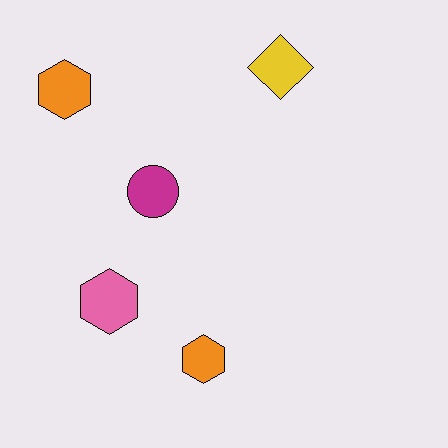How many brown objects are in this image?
There are no brown objects.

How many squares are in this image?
There are no squares.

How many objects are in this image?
There are 5 objects.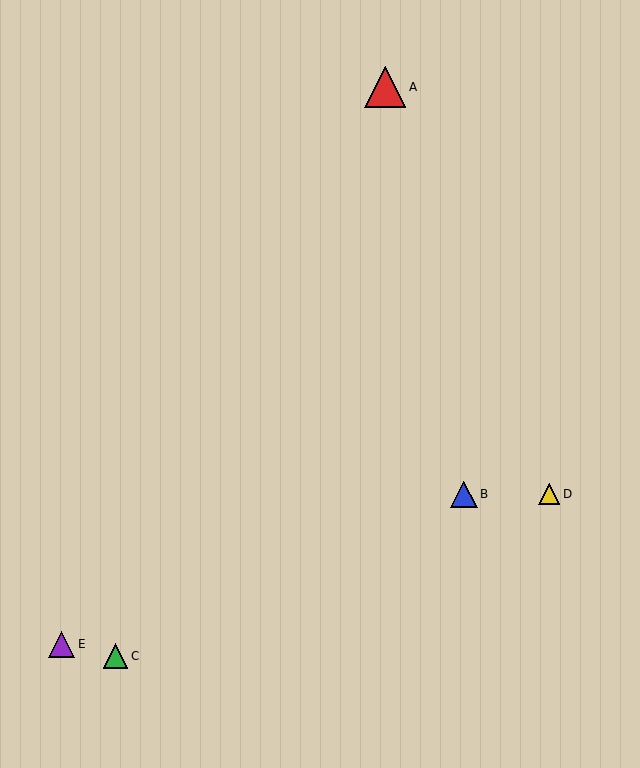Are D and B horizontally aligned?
Yes, both are at y≈494.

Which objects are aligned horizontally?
Objects B, D are aligned horizontally.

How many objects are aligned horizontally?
2 objects (B, D) are aligned horizontally.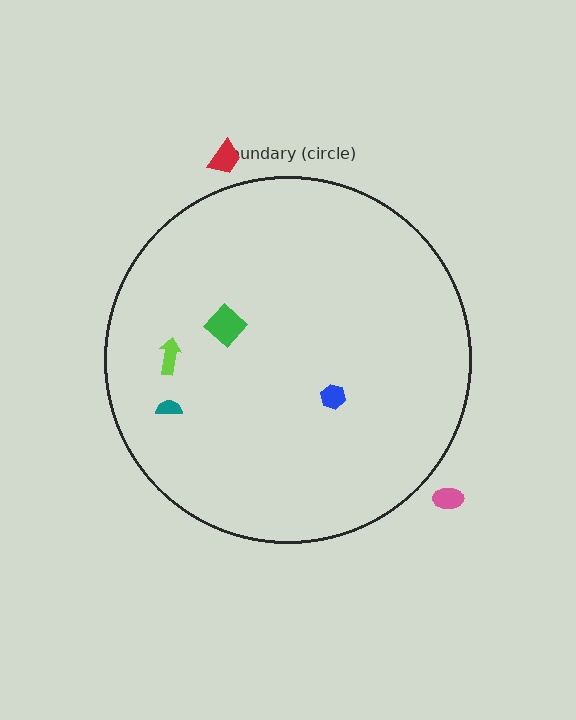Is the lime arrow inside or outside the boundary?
Inside.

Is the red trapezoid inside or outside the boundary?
Outside.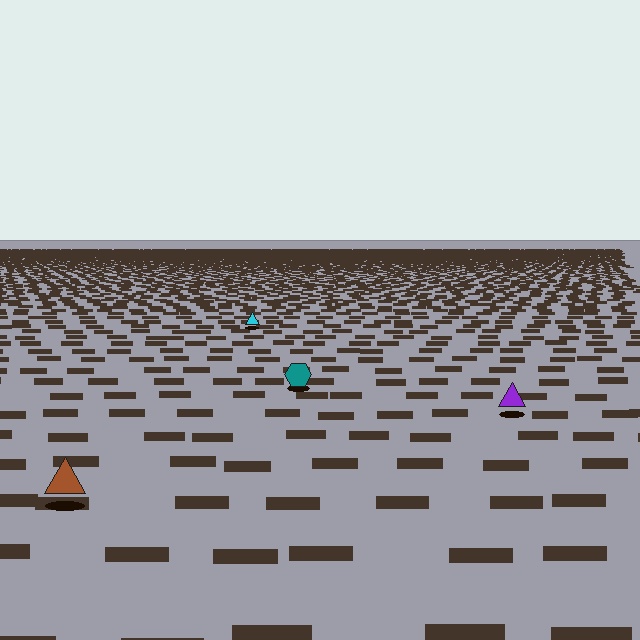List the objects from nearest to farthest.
From nearest to farthest: the brown triangle, the purple triangle, the teal hexagon, the cyan triangle.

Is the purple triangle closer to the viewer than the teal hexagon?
Yes. The purple triangle is closer — you can tell from the texture gradient: the ground texture is coarser near it.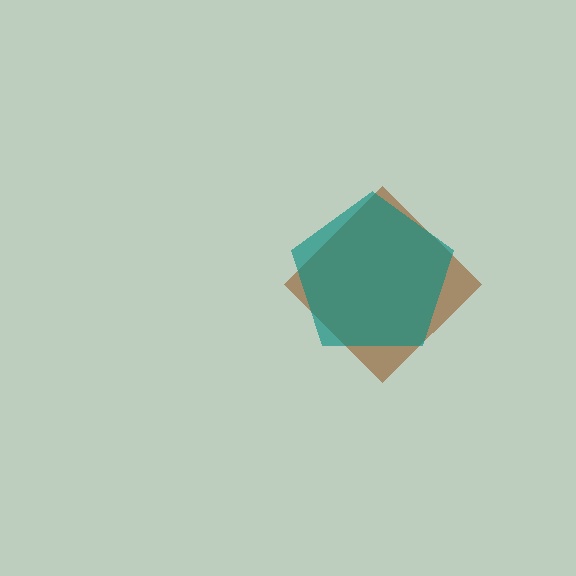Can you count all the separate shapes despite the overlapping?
Yes, there are 2 separate shapes.